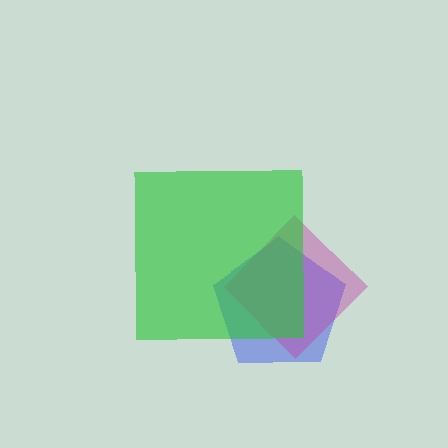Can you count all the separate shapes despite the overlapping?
Yes, there are 3 separate shapes.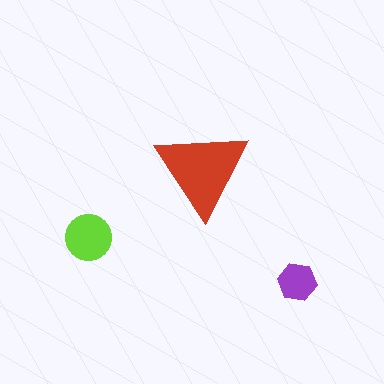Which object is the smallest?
The purple hexagon.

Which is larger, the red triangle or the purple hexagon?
The red triangle.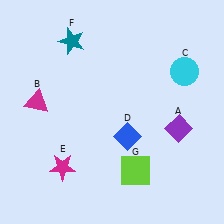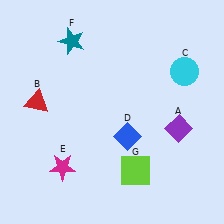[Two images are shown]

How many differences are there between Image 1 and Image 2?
There is 1 difference between the two images.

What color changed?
The triangle (B) changed from magenta in Image 1 to red in Image 2.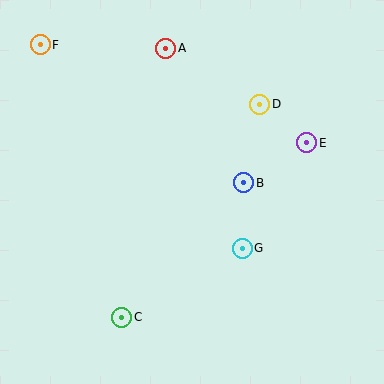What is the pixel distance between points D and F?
The distance between D and F is 227 pixels.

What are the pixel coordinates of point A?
Point A is at (166, 48).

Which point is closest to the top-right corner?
Point E is closest to the top-right corner.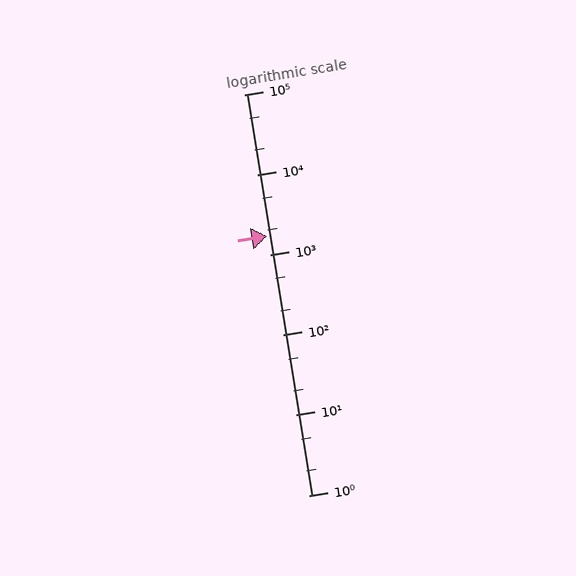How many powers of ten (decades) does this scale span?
The scale spans 5 decades, from 1 to 100000.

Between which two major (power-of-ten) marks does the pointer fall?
The pointer is between 1000 and 10000.